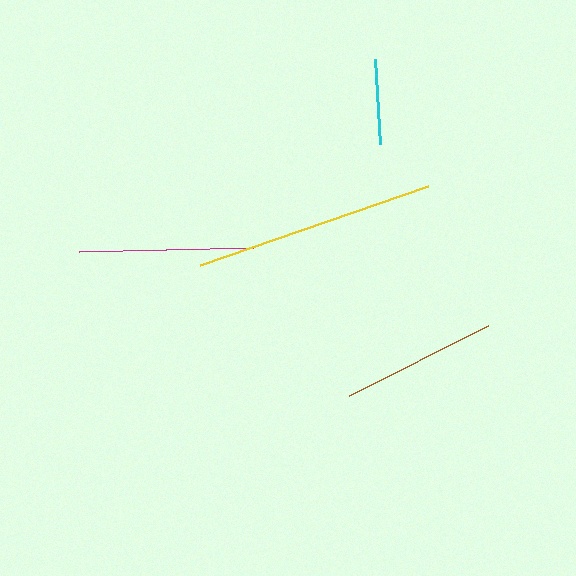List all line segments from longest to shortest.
From longest to shortest: yellow, magenta, brown, cyan.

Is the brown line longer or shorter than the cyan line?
The brown line is longer than the cyan line.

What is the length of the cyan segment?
The cyan segment is approximately 85 pixels long.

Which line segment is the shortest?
The cyan line is the shortest at approximately 85 pixels.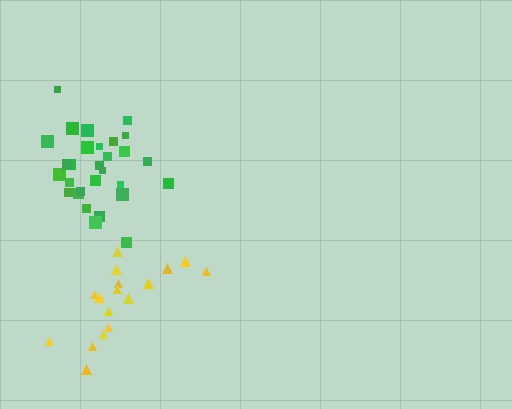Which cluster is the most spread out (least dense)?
Yellow.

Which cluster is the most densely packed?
Green.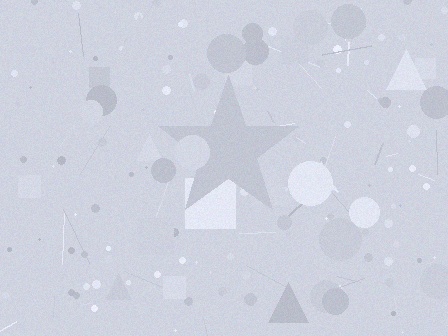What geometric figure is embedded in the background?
A star is embedded in the background.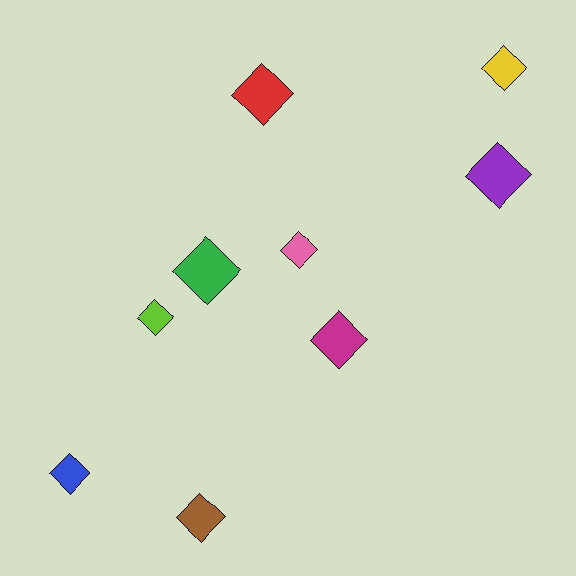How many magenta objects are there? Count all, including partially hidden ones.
There is 1 magenta object.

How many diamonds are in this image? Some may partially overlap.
There are 9 diamonds.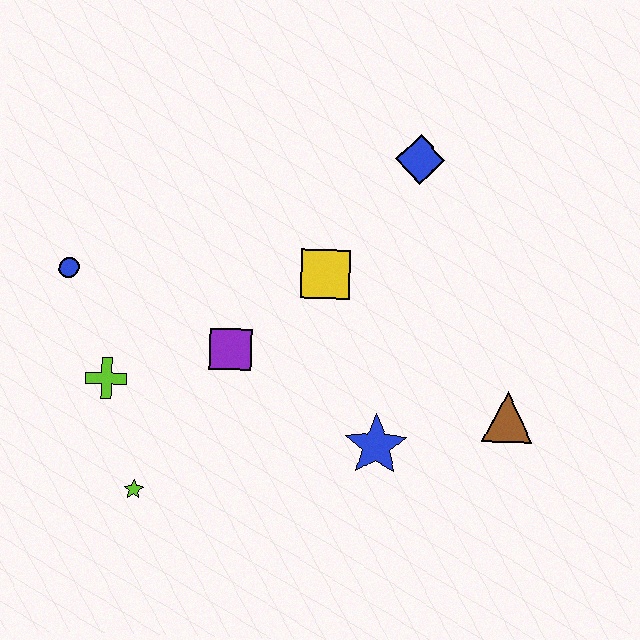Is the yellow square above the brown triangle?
Yes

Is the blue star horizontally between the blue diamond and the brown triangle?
No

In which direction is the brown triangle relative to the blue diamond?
The brown triangle is below the blue diamond.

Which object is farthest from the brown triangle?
The blue circle is farthest from the brown triangle.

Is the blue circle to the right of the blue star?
No